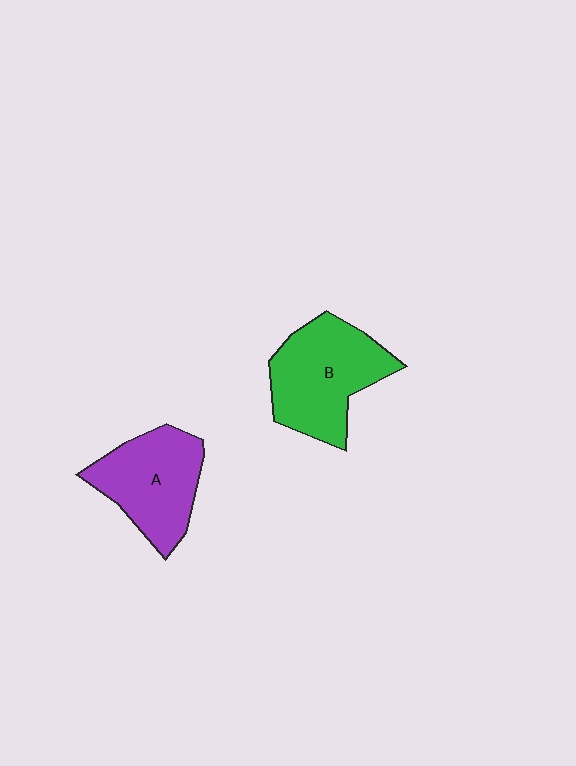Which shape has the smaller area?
Shape A (purple).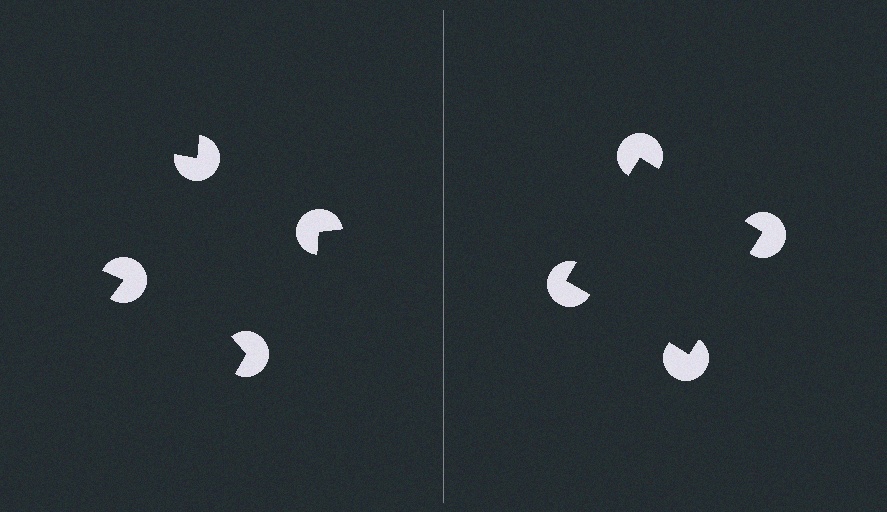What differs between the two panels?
The pac-man discs are positioned identically on both sides; only the wedge orientations differ. On the right they align to a square; on the left they are misaligned.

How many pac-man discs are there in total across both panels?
8 — 4 on each side.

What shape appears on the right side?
An illusory square.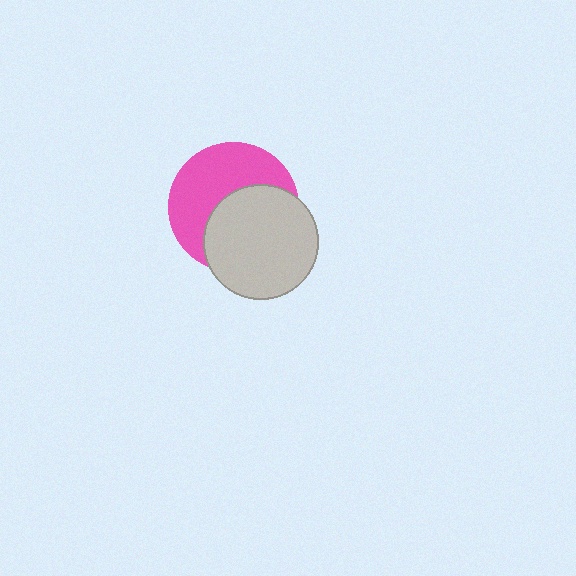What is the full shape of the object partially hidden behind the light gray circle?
The partially hidden object is a pink circle.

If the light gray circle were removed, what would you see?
You would see the complete pink circle.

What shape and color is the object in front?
The object in front is a light gray circle.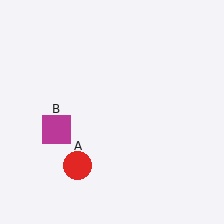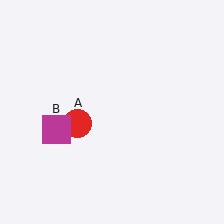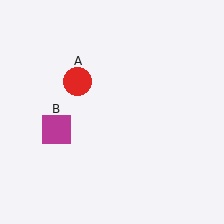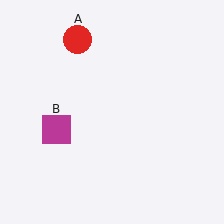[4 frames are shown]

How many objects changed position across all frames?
1 object changed position: red circle (object A).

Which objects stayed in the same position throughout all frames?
Magenta square (object B) remained stationary.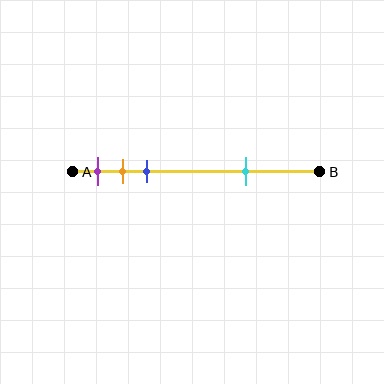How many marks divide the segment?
There are 4 marks dividing the segment.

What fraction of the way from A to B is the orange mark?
The orange mark is approximately 20% (0.2) of the way from A to B.